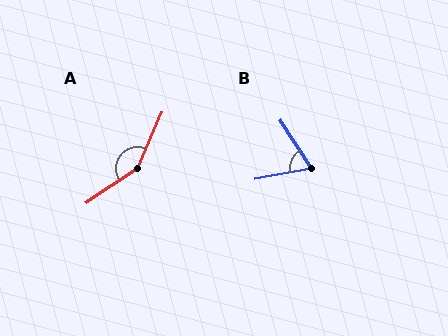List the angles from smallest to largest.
B (68°), A (147°).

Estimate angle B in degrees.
Approximately 68 degrees.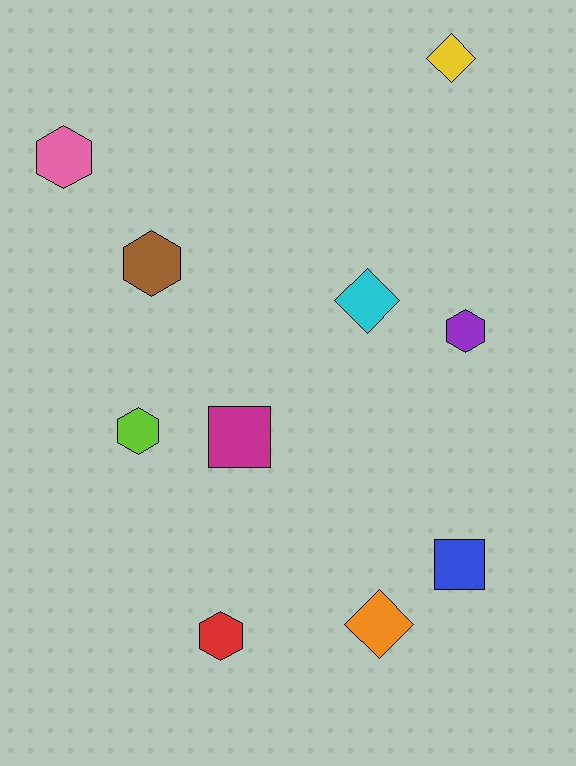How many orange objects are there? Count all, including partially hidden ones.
There is 1 orange object.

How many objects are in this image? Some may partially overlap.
There are 10 objects.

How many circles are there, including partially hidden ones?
There are no circles.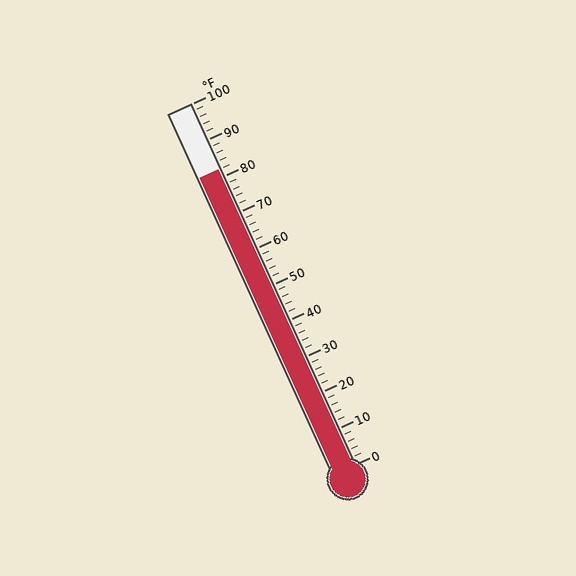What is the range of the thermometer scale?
The thermometer scale ranges from 0°F to 100°F.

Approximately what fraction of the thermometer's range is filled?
The thermometer is filled to approximately 80% of its range.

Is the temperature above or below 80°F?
The temperature is above 80°F.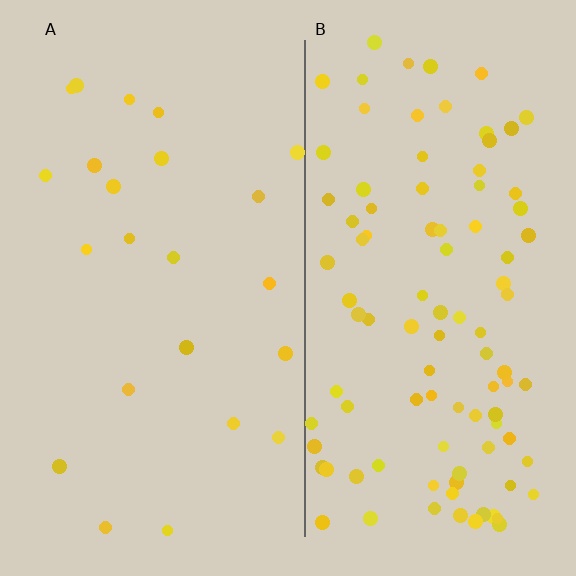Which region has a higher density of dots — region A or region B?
B (the right).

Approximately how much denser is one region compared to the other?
Approximately 4.3× — region B over region A.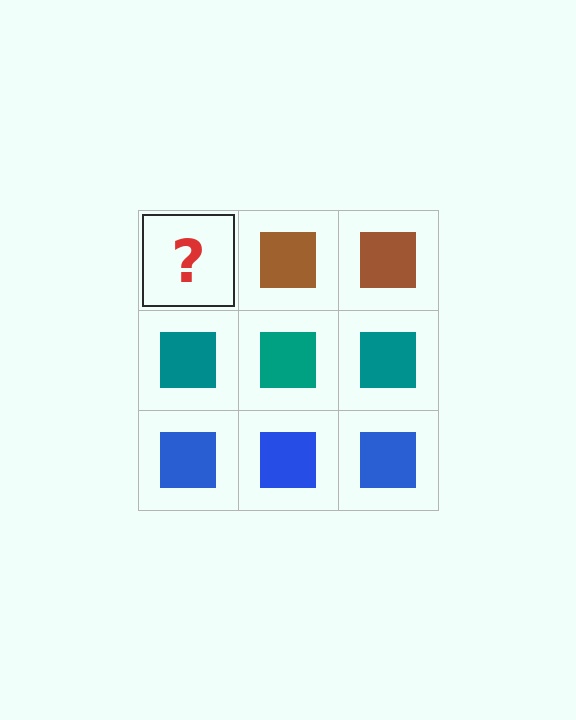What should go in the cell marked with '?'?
The missing cell should contain a brown square.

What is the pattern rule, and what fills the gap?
The rule is that each row has a consistent color. The gap should be filled with a brown square.